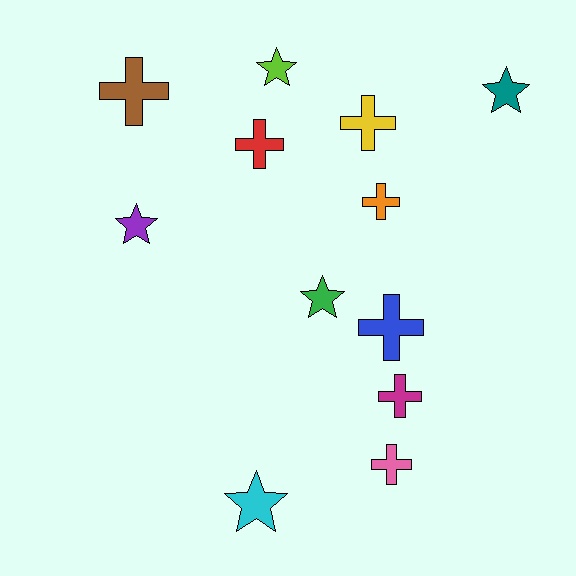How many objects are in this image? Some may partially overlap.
There are 12 objects.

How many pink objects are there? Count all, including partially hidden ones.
There is 1 pink object.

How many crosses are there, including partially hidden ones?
There are 7 crosses.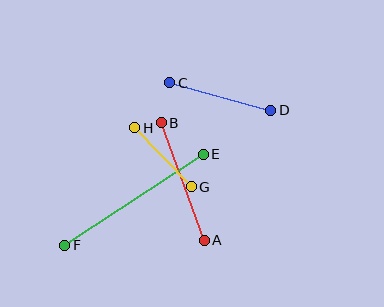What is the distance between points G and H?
The distance is approximately 81 pixels.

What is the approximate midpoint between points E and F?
The midpoint is at approximately (134, 200) pixels.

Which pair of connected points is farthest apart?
Points E and F are farthest apart.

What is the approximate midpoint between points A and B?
The midpoint is at approximately (183, 181) pixels.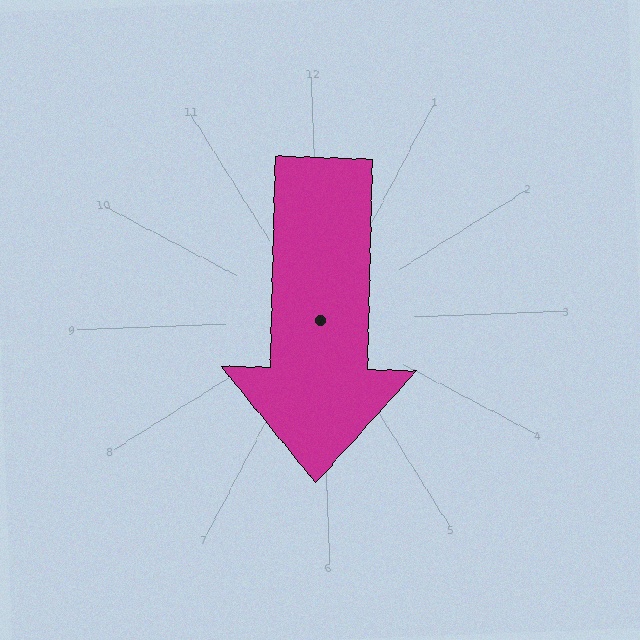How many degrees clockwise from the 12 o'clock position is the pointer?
Approximately 184 degrees.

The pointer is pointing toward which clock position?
Roughly 6 o'clock.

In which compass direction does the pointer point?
South.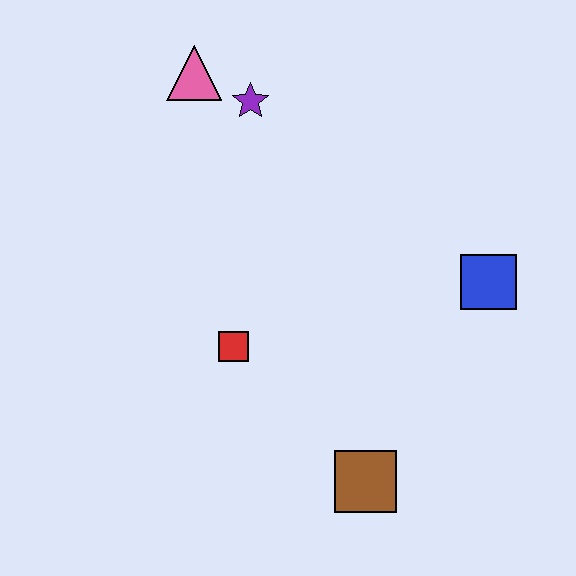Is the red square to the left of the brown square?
Yes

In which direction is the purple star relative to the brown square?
The purple star is above the brown square.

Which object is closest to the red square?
The brown square is closest to the red square.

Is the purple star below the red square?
No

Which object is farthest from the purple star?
The brown square is farthest from the purple star.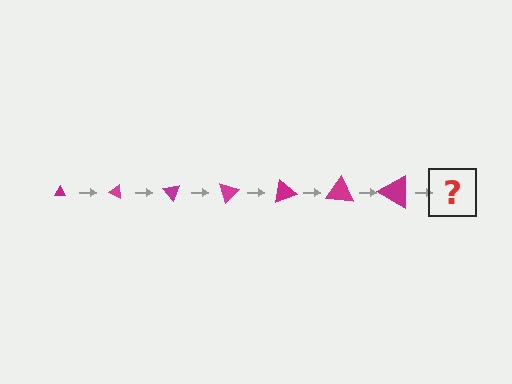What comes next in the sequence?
The next element should be a triangle, larger than the previous one and rotated 175 degrees from the start.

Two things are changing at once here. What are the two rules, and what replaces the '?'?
The two rules are that the triangle grows larger each step and it rotates 25 degrees each step. The '?' should be a triangle, larger than the previous one and rotated 175 degrees from the start.